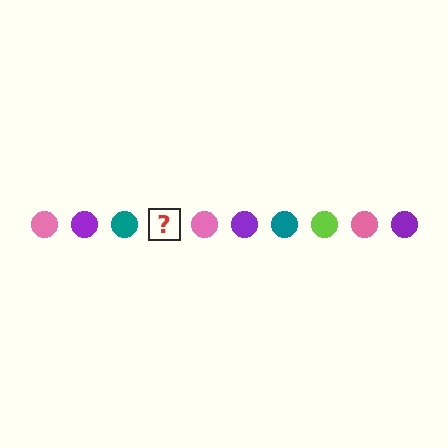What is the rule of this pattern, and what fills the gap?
The rule is that the pattern cycles through pink, purple, teal, lime circles. The gap should be filled with a lime circle.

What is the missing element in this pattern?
The missing element is a lime circle.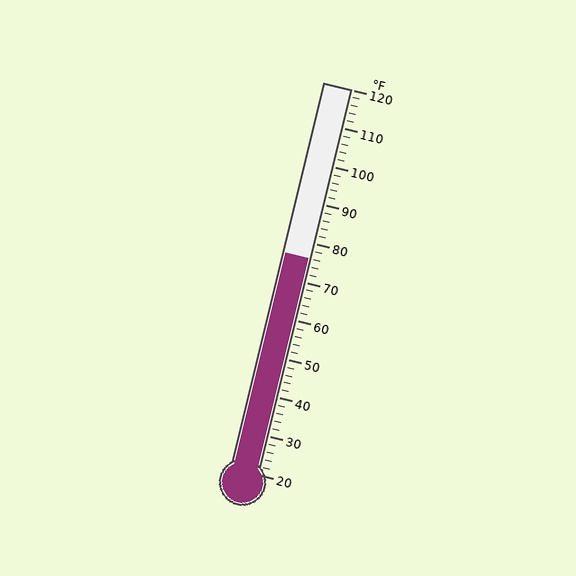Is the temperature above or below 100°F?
The temperature is below 100°F.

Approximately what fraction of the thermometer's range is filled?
The thermometer is filled to approximately 55% of its range.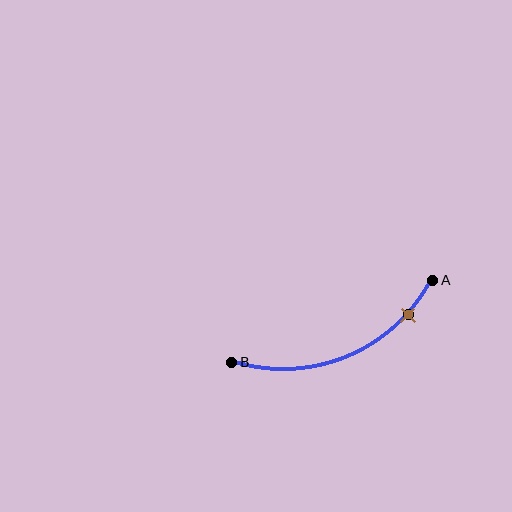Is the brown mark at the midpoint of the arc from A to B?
No. The brown mark lies on the arc but is closer to endpoint A. The arc midpoint would be at the point on the curve equidistant along the arc from both A and B.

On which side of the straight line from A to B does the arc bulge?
The arc bulges below the straight line connecting A and B.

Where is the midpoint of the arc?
The arc midpoint is the point on the curve farthest from the straight line joining A and B. It sits below that line.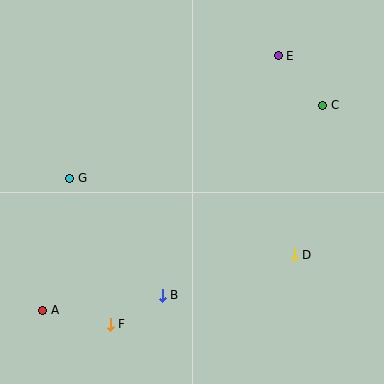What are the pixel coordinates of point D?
Point D is at (294, 255).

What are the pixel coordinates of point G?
Point G is at (70, 178).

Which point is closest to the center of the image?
Point B at (162, 295) is closest to the center.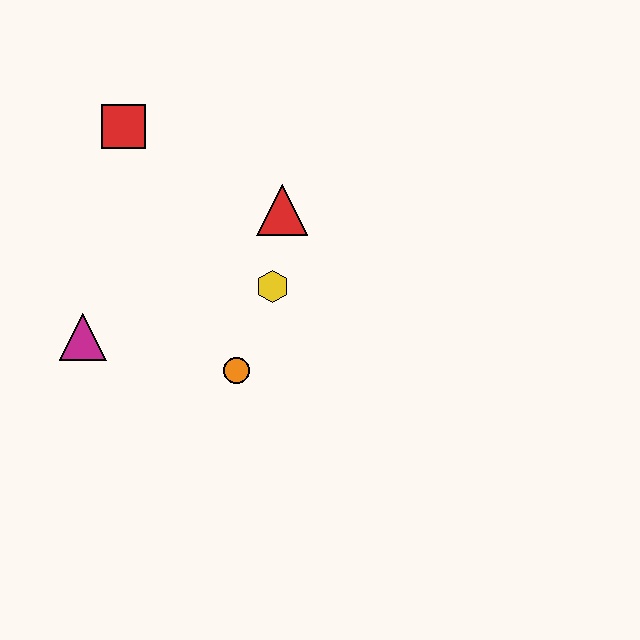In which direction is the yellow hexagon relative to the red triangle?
The yellow hexagon is below the red triangle.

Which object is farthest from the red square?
The orange circle is farthest from the red square.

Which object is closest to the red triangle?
The yellow hexagon is closest to the red triangle.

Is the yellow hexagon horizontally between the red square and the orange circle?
No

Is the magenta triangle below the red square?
Yes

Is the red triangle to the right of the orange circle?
Yes